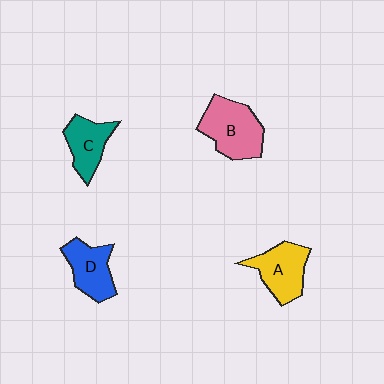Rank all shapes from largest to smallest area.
From largest to smallest: B (pink), A (yellow), D (blue), C (teal).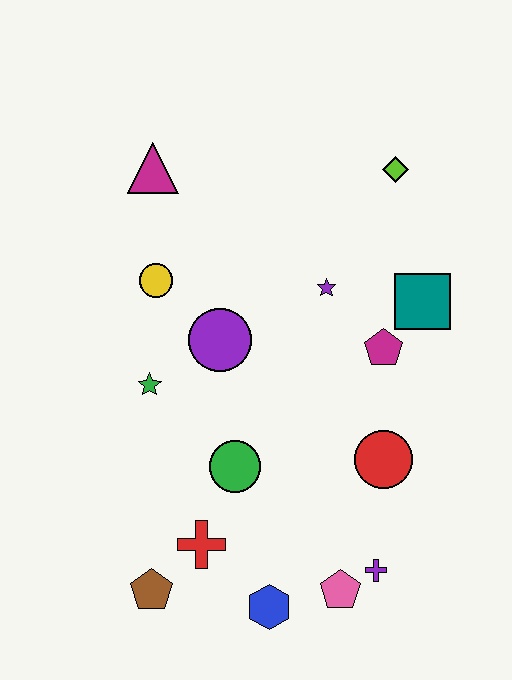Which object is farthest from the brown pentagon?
The lime diamond is farthest from the brown pentagon.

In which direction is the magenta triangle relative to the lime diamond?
The magenta triangle is to the left of the lime diamond.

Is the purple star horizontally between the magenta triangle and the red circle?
Yes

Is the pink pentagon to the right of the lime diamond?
No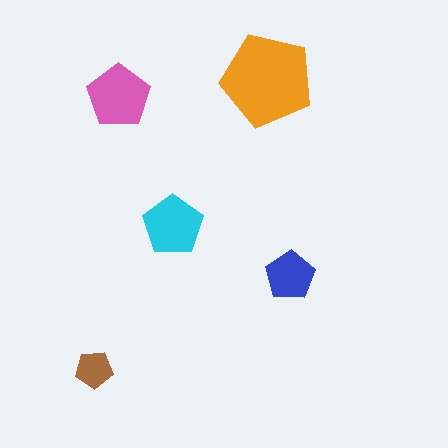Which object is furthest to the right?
The blue pentagon is rightmost.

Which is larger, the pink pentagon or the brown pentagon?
The pink one.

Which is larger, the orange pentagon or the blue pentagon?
The orange one.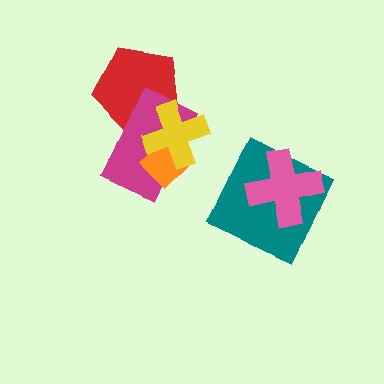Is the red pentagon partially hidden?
Yes, it is partially covered by another shape.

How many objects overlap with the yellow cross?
3 objects overlap with the yellow cross.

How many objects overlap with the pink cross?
1 object overlaps with the pink cross.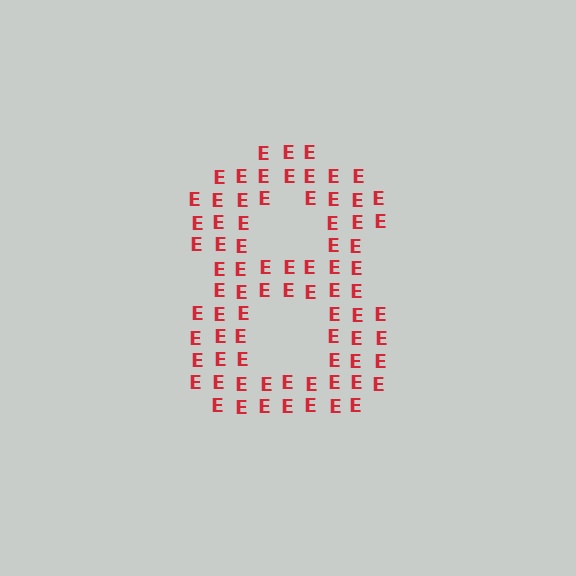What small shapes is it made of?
It is made of small letter E's.